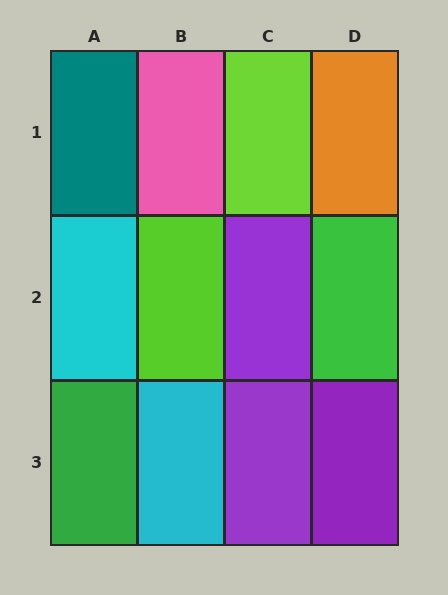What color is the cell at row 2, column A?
Cyan.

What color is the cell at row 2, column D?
Green.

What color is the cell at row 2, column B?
Lime.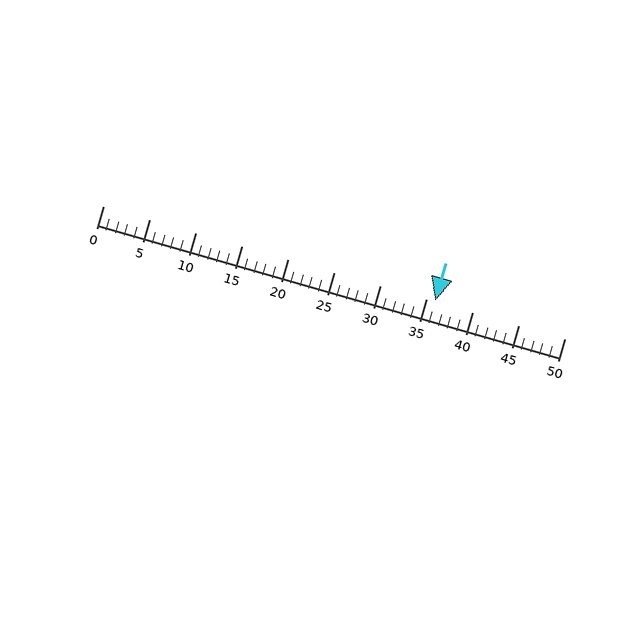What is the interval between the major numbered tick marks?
The major tick marks are spaced 5 units apart.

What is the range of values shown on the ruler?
The ruler shows values from 0 to 50.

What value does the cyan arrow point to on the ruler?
The cyan arrow points to approximately 36.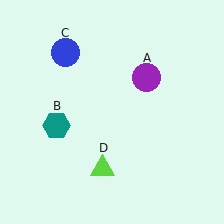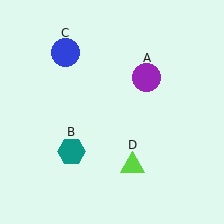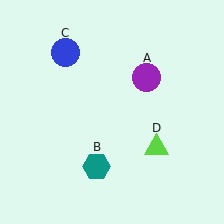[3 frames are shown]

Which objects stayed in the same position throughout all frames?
Purple circle (object A) and blue circle (object C) remained stationary.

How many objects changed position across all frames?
2 objects changed position: teal hexagon (object B), lime triangle (object D).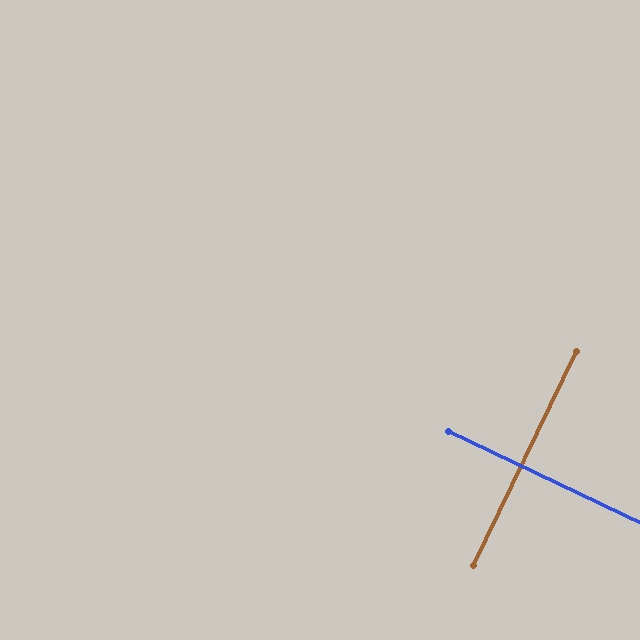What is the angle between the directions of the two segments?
Approximately 90 degrees.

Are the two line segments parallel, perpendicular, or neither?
Perpendicular — they meet at approximately 90°.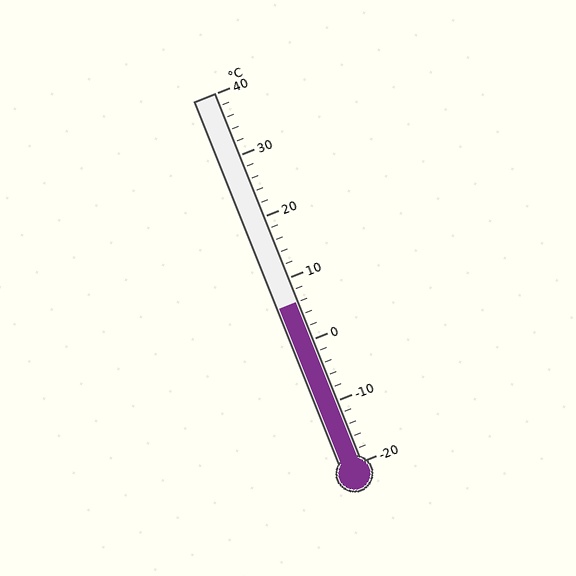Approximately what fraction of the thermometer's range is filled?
The thermometer is filled to approximately 45% of its range.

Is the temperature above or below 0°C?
The temperature is above 0°C.